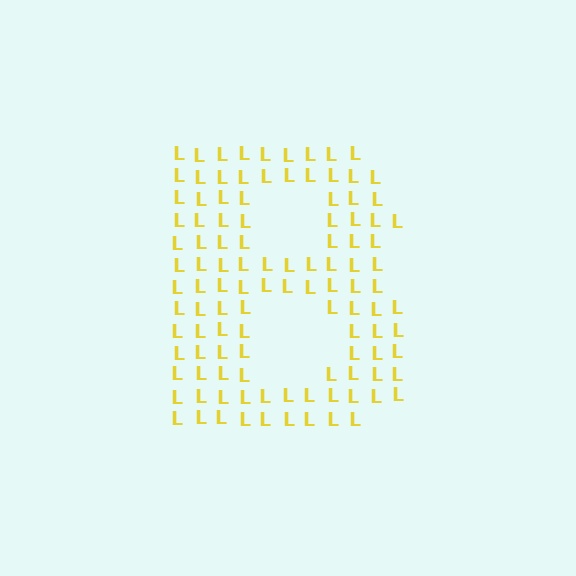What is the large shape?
The large shape is the letter B.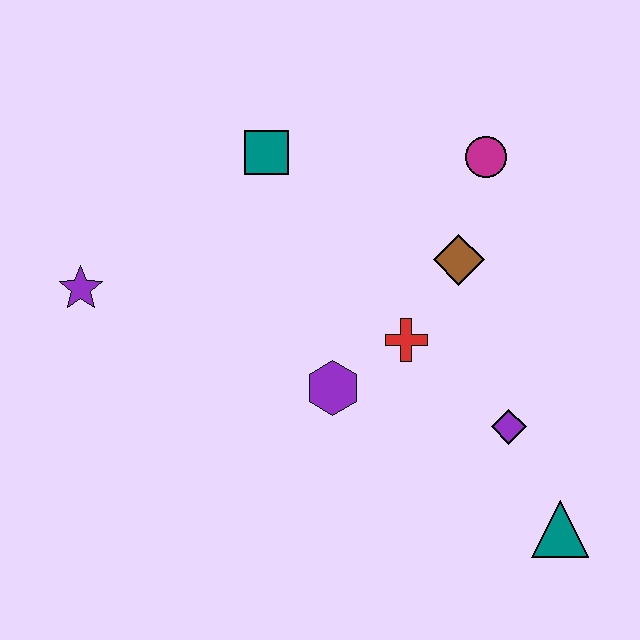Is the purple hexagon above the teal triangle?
Yes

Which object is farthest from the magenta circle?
The purple star is farthest from the magenta circle.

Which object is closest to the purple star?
The teal square is closest to the purple star.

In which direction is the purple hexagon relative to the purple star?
The purple hexagon is to the right of the purple star.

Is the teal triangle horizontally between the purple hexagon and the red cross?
No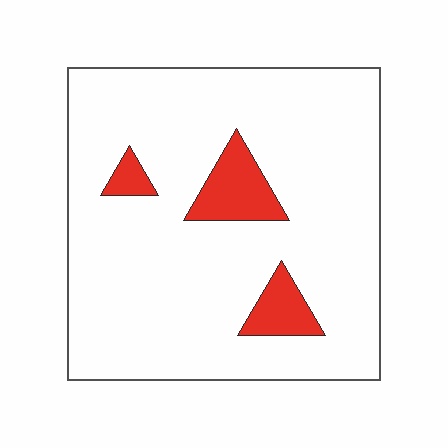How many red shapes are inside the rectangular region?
3.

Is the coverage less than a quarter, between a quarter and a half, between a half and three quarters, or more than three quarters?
Less than a quarter.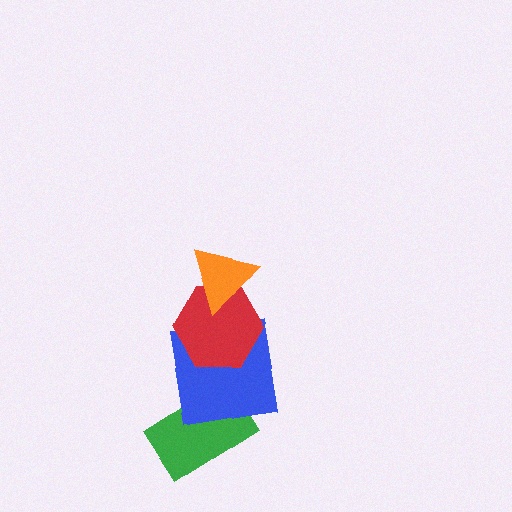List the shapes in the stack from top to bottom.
From top to bottom: the orange triangle, the red hexagon, the blue square, the green rectangle.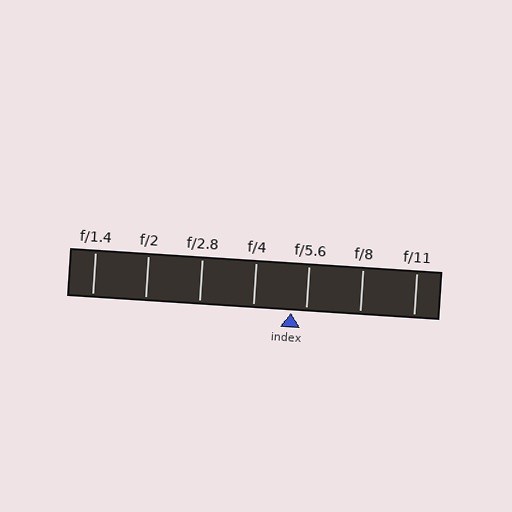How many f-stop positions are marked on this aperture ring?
There are 7 f-stop positions marked.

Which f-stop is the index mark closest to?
The index mark is closest to f/5.6.